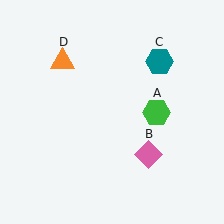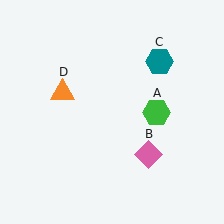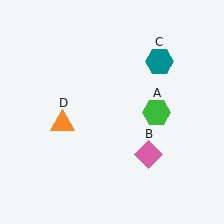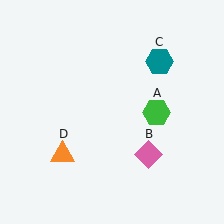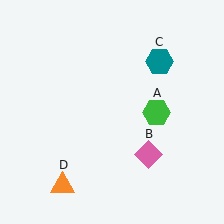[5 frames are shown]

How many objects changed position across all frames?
1 object changed position: orange triangle (object D).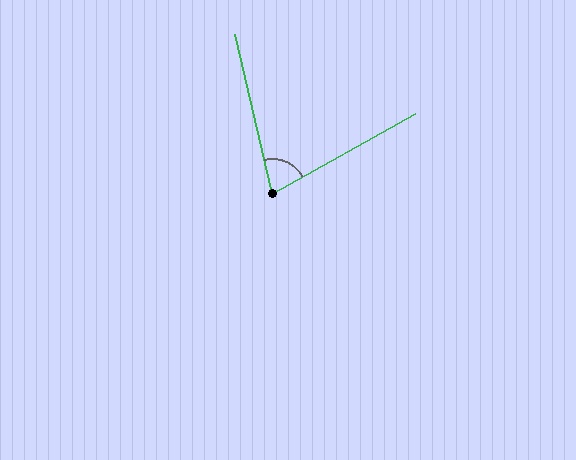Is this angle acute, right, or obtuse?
It is acute.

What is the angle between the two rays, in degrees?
Approximately 74 degrees.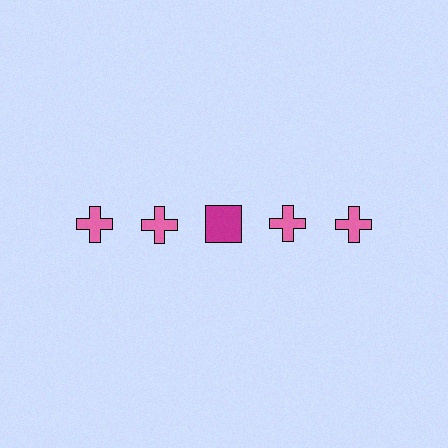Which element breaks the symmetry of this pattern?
The magenta square in the top row, center column breaks the symmetry. All other shapes are pink crosses.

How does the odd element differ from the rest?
It differs in both color (magenta instead of pink) and shape (square instead of cross).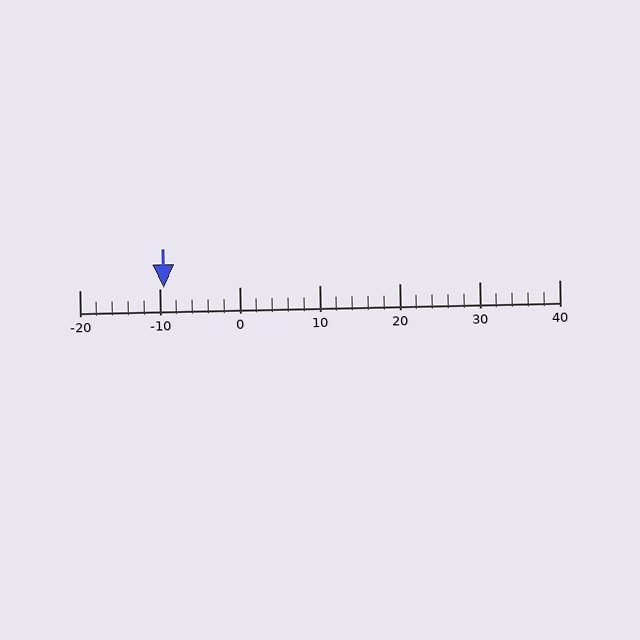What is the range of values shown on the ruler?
The ruler shows values from -20 to 40.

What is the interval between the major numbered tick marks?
The major tick marks are spaced 10 units apart.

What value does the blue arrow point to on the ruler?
The blue arrow points to approximately -9.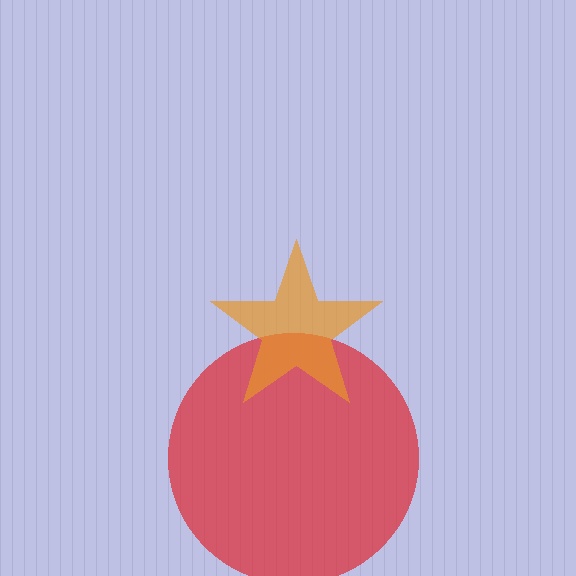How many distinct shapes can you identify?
There are 2 distinct shapes: a red circle, an orange star.